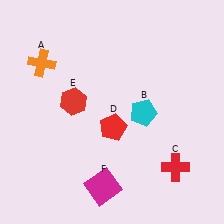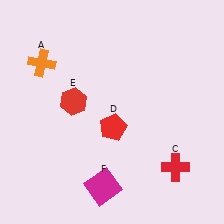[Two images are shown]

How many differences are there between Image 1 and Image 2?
There is 1 difference between the two images.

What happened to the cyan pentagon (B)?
The cyan pentagon (B) was removed in Image 2. It was in the bottom-right area of Image 1.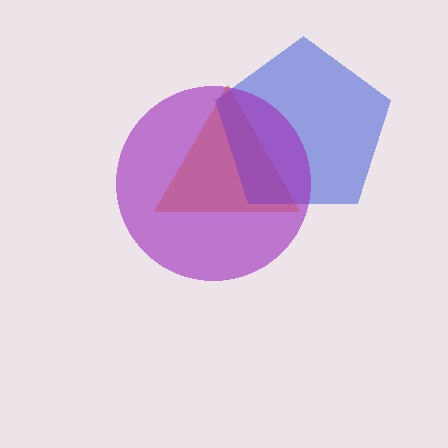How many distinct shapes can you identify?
There are 3 distinct shapes: an orange triangle, a blue pentagon, a purple circle.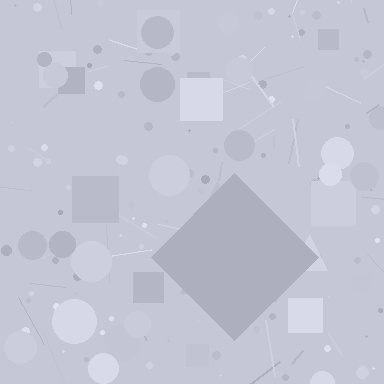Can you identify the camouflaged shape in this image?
The camouflaged shape is a diamond.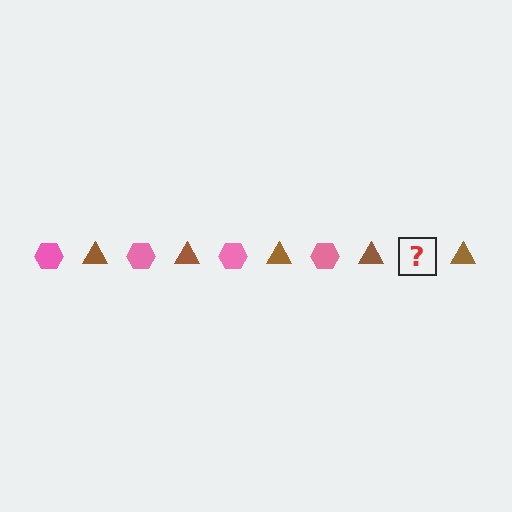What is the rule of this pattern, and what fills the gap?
The rule is that the pattern alternates between pink hexagon and brown triangle. The gap should be filled with a pink hexagon.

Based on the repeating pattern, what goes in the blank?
The blank should be a pink hexagon.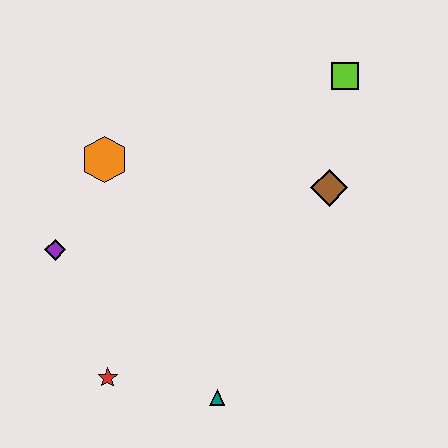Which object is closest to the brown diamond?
The lime square is closest to the brown diamond.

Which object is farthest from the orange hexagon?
The teal triangle is farthest from the orange hexagon.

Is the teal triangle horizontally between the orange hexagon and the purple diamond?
No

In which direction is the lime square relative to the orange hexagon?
The lime square is to the right of the orange hexagon.